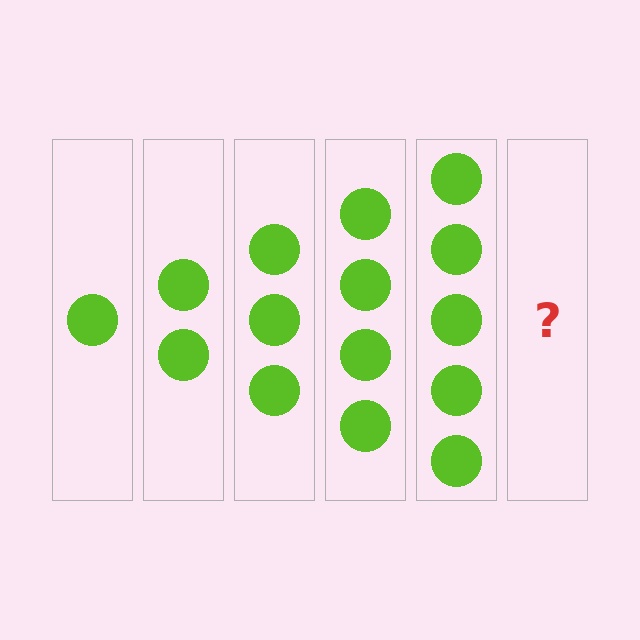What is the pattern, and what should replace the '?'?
The pattern is that each step adds one more circle. The '?' should be 6 circles.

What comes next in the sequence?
The next element should be 6 circles.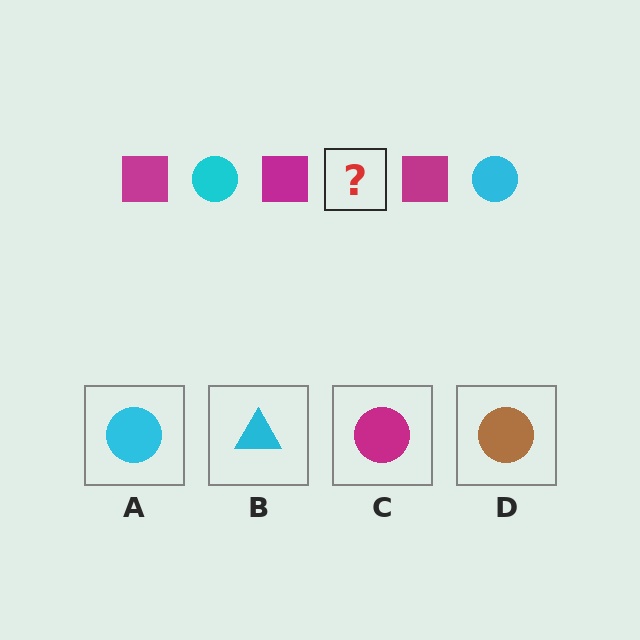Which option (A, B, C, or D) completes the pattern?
A.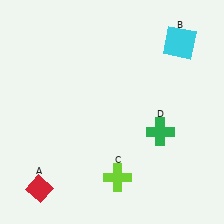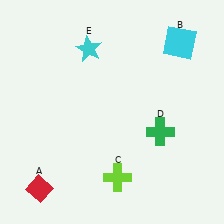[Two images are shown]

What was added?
A cyan star (E) was added in Image 2.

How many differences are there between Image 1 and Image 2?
There is 1 difference between the two images.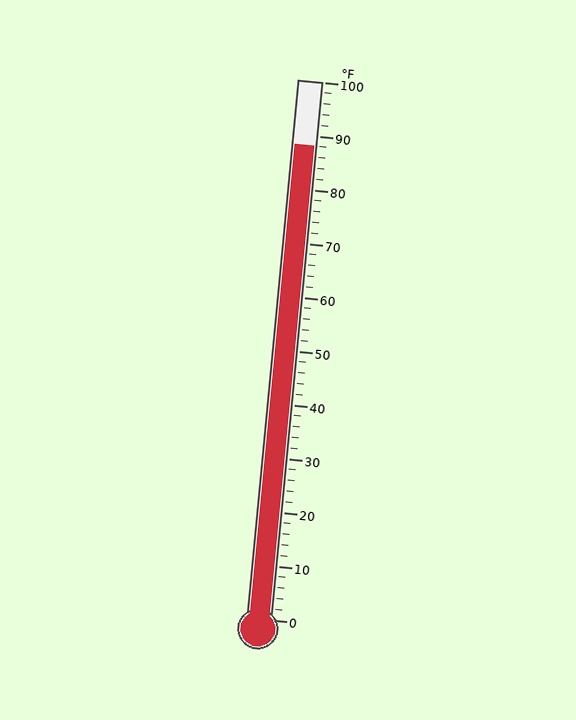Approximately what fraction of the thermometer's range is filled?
The thermometer is filled to approximately 90% of its range.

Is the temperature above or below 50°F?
The temperature is above 50°F.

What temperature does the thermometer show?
The thermometer shows approximately 88°F.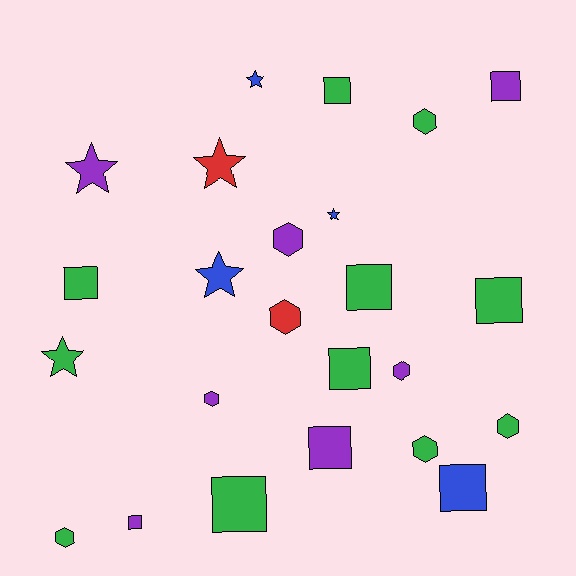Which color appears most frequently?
Green, with 11 objects.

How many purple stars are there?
There is 1 purple star.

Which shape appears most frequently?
Square, with 10 objects.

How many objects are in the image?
There are 24 objects.